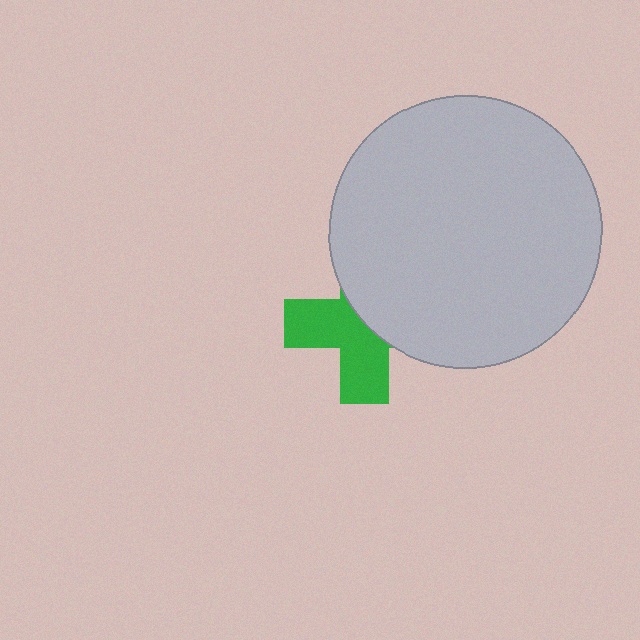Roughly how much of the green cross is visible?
About half of it is visible (roughly 51%).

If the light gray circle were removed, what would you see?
You would see the complete green cross.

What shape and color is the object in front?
The object in front is a light gray circle.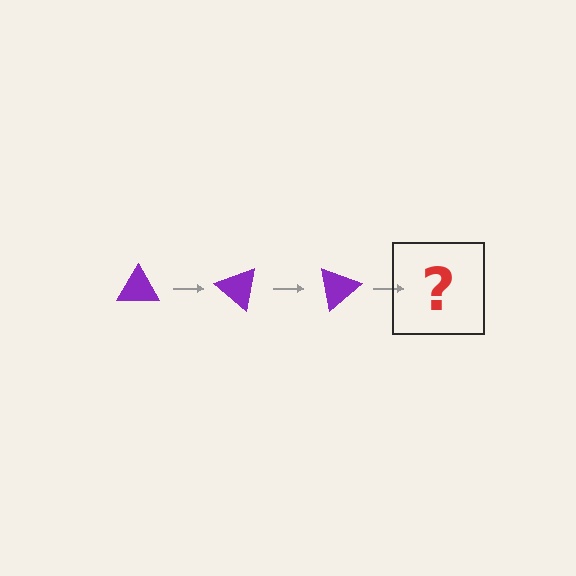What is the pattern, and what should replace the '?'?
The pattern is that the triangle rotates 40 degrees each step. The '?' should be a purple triangle rotated 120 degrees.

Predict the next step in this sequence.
The next step is a purple triangle rotated 120 degrees.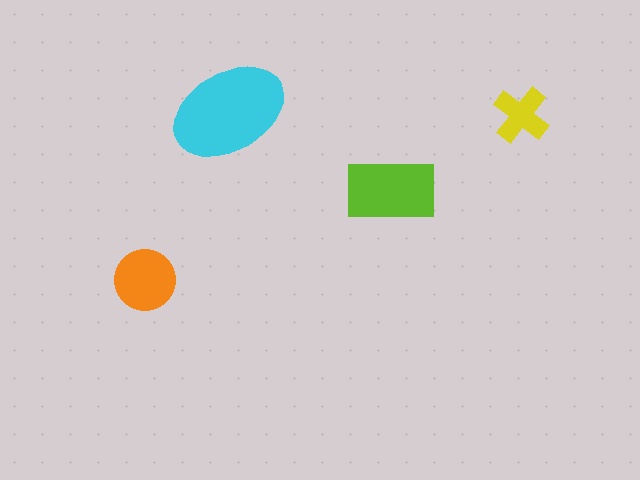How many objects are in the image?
There are 4 objects in the image.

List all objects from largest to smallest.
The cyan ellipse, the lime rectangle, the orange circle, the yellow cross.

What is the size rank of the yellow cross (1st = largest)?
4th.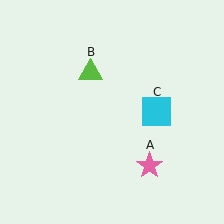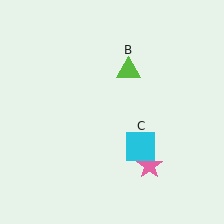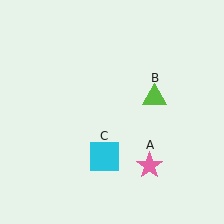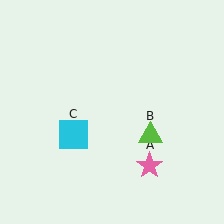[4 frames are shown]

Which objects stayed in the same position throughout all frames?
Pink star (object A) remained stationary.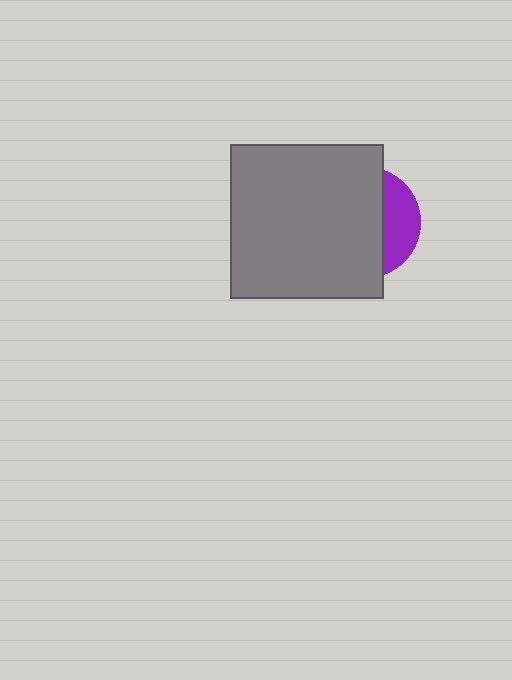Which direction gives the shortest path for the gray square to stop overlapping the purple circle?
Moving left gives the shortest separation.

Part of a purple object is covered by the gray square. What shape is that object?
It is a circle.